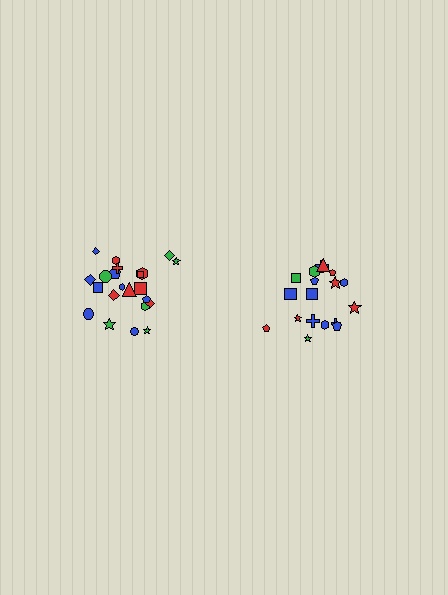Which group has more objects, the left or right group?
The left group.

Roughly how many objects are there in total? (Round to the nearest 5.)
Roughly 40 objects in total.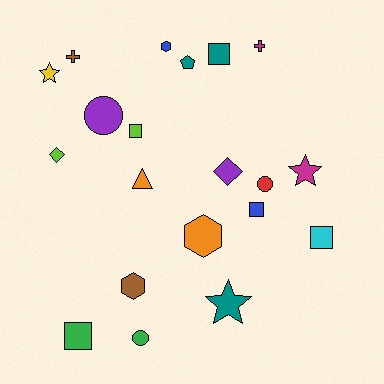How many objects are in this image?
There are 20 objects.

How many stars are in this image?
There are 3 stars.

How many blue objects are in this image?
There are 2 blue objects.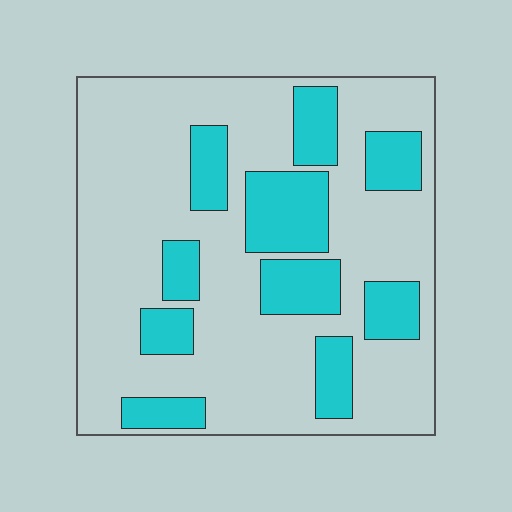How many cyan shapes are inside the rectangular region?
10.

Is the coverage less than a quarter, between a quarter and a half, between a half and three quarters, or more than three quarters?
Between a quarter and a half.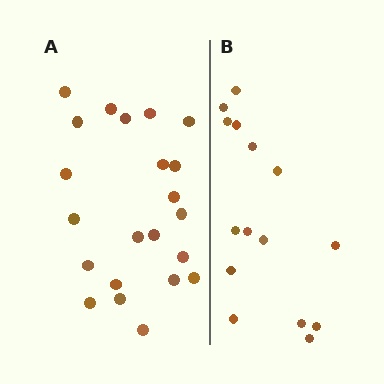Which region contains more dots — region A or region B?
Region A (the left region) has more dots.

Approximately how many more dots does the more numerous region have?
Region A has roughly 8 or so more dots than region B.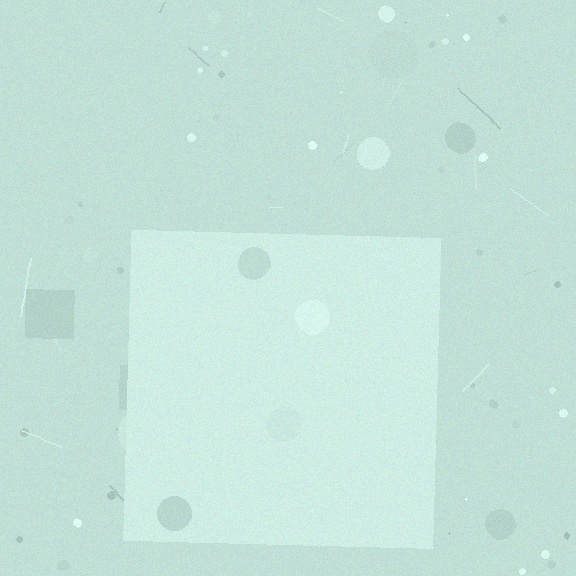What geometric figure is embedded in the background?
A square is embedded in the background.